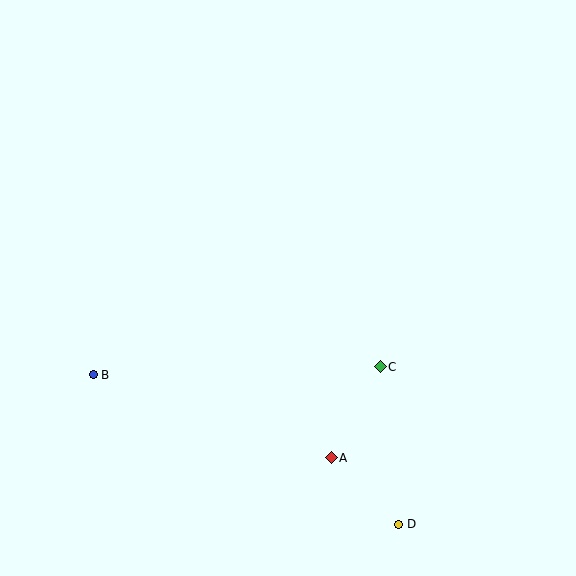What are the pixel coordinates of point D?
Point D is at (399, 524).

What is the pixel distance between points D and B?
The distance between D and B is 340 pixels.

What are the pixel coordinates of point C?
Point C is at (380, 367).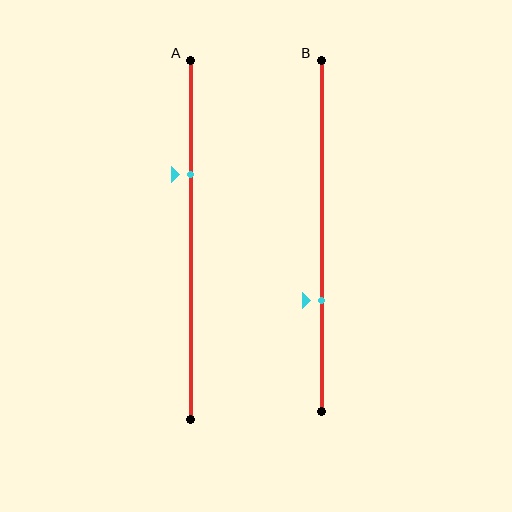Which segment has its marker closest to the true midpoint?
Segment A has its marker closest to the true midpoint.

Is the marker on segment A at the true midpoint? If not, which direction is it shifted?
No, the marker on segment A is shifted upward by about 18% of the segment length.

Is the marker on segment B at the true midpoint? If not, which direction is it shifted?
No, the marker on segment B is shifted downward by about 18% of the segment length.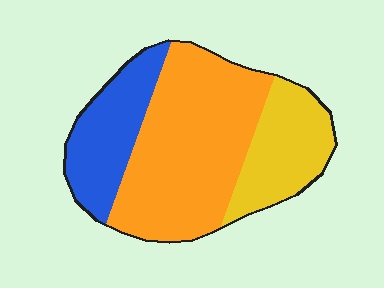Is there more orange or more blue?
Orange.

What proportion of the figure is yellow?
Yellow takes up about one quarter (1/4) of the figure.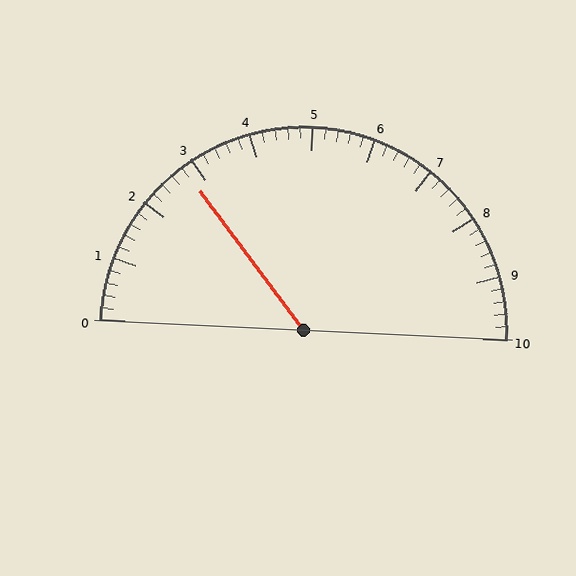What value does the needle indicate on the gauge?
The needle indicates approximately 2.8.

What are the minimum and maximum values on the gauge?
The gauge ranges from 0 to 10.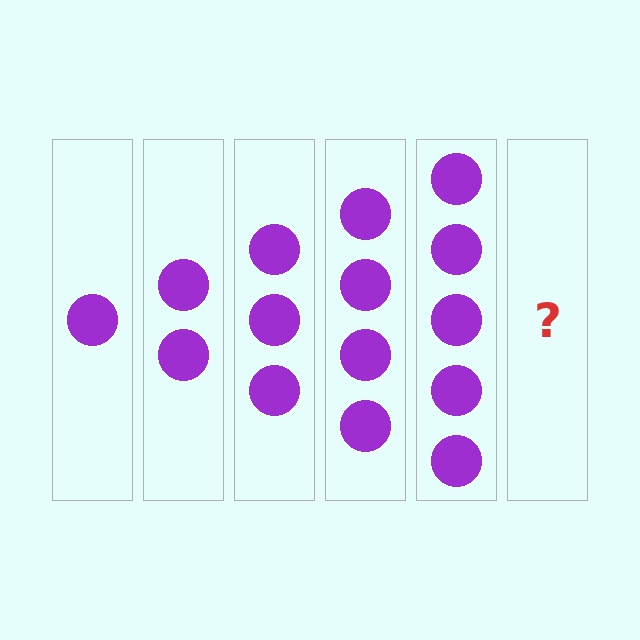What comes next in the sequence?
The next element should be 6 circles.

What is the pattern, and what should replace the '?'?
The pattern is that each step adds one more circle. The '?' should be 6 circles.